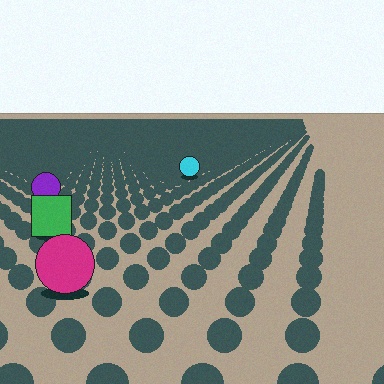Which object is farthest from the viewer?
The cyan circle is farthest from the viewer. It appears smaller and the ground texture around it is denser.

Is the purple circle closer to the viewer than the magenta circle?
No. The magenta circle is closer — you can tell from the texture gradient: the ground texture is coarser near it.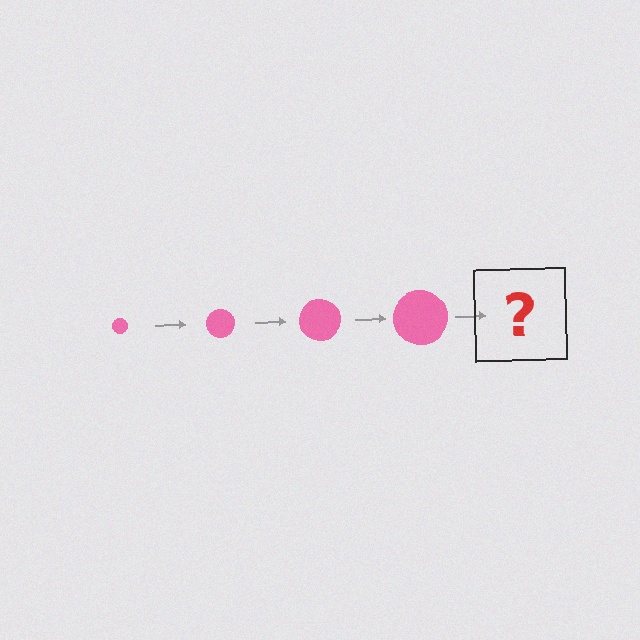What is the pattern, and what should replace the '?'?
The pattern is that the circle gets progressively larger each step. The '?' should be a pink circle, larger than the previous one.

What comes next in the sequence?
The next element should be a pink circle, larger than the previous one.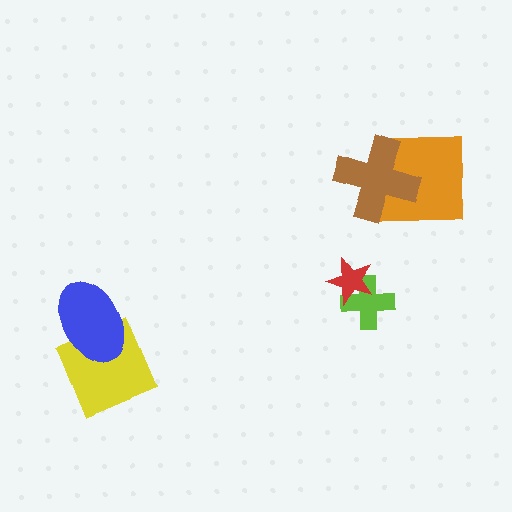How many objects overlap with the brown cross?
1 object overlaps with the brown cross.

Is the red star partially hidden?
No, no other shape covers it.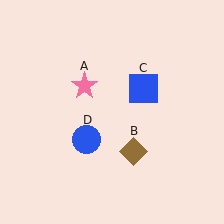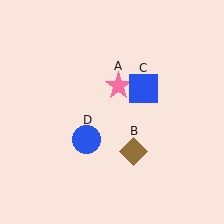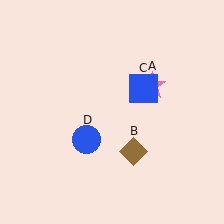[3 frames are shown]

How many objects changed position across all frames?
1 object changed position: pink star (object A).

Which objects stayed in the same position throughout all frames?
Brown diamond (object B) and blue square (object C) and blue circle (object D) remained stationary.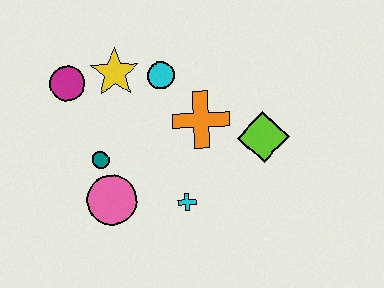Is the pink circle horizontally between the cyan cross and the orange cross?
No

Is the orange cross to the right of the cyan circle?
Yes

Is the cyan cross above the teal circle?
No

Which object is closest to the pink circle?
The teal circle is closest to the pink circle.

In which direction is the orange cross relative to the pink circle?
The orange cross is to the right of the pink circle.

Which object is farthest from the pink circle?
The lime diamond is farthest from the pink circle.